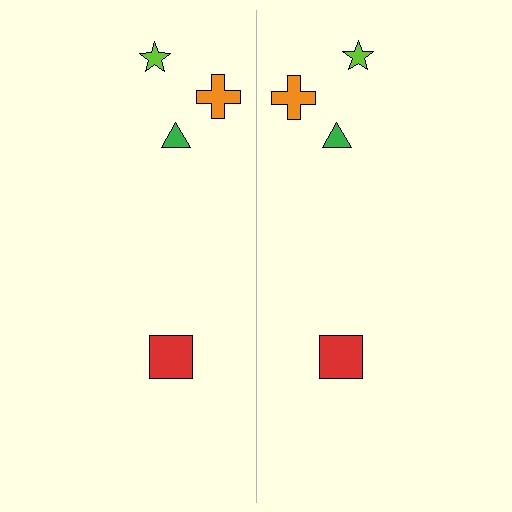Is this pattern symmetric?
Yes, this pattern has bilateral (reflection) symmetry.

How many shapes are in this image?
There are 8 shapes in this image.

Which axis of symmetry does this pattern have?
The pattern has a vertical axis of symmetry running through the center of the image.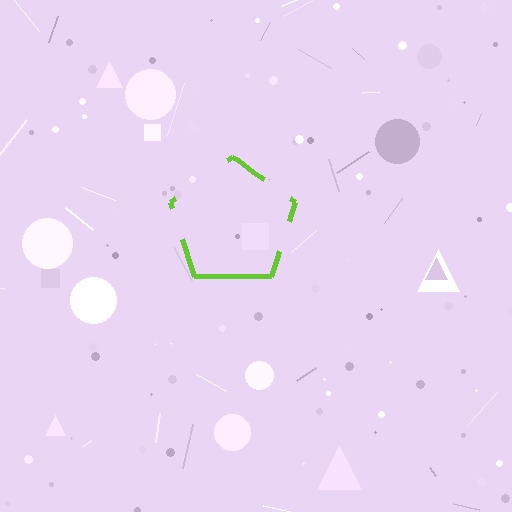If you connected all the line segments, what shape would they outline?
They would outline a pentagon.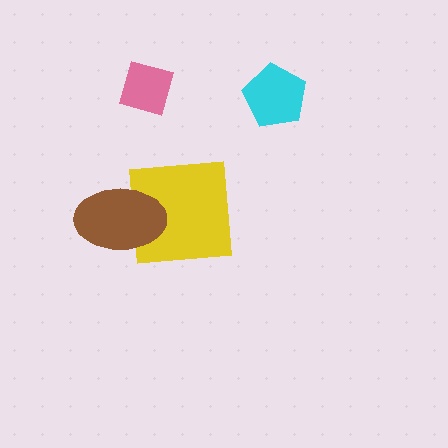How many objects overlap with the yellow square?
1 object overlaps with the yellow square.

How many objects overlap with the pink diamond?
0 objects overlap with the pink diamond.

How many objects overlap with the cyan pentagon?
0 objects overlap with the cyan pentagon.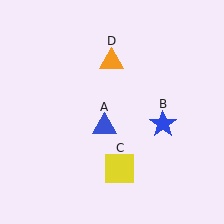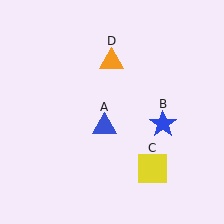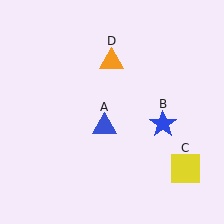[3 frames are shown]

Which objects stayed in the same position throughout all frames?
Blue triangle (object A) and blue star (object B) and orange triangle (object D) remained stationary.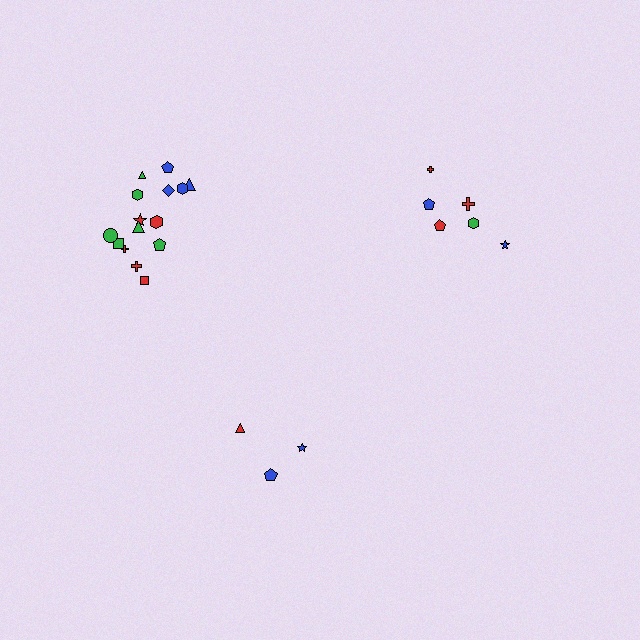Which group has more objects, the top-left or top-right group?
The top-left group.